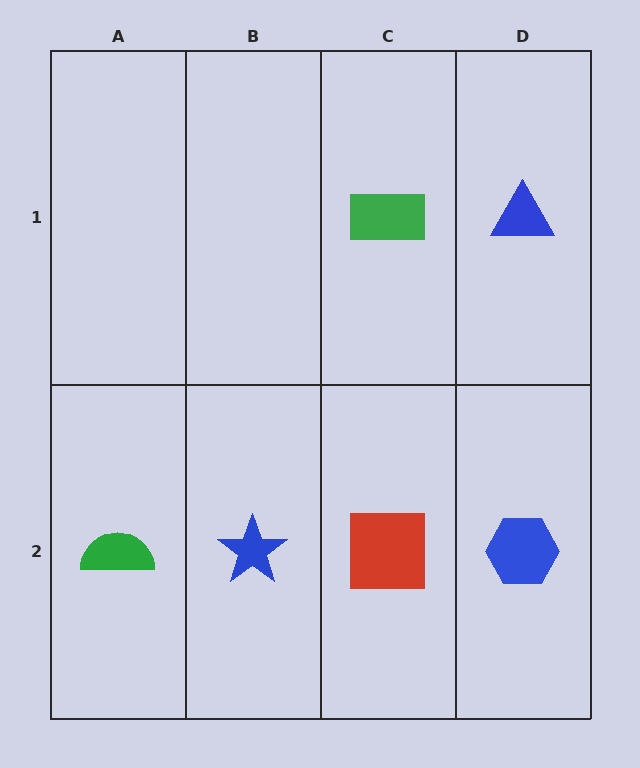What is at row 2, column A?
A green semicircle.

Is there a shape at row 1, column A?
No, that cell is empty.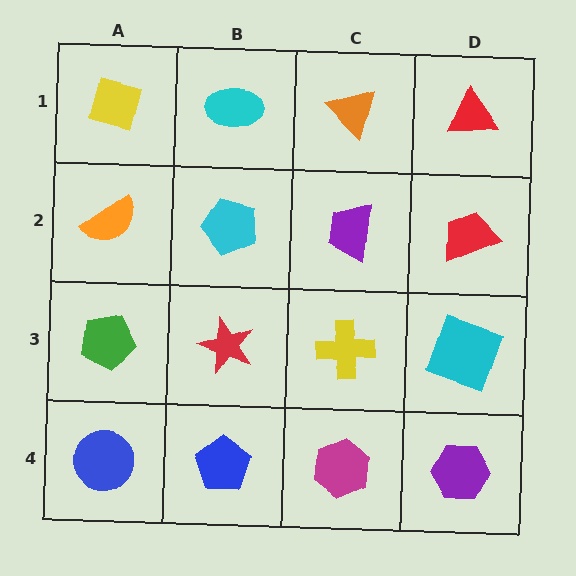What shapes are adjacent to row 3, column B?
A cyan pentagon (row 2, column B), a blue pentagon (row 4, column B), a green pentagon (row 3, column A), a yellow cross (row 3, column C).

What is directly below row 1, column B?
A cyan pentagon.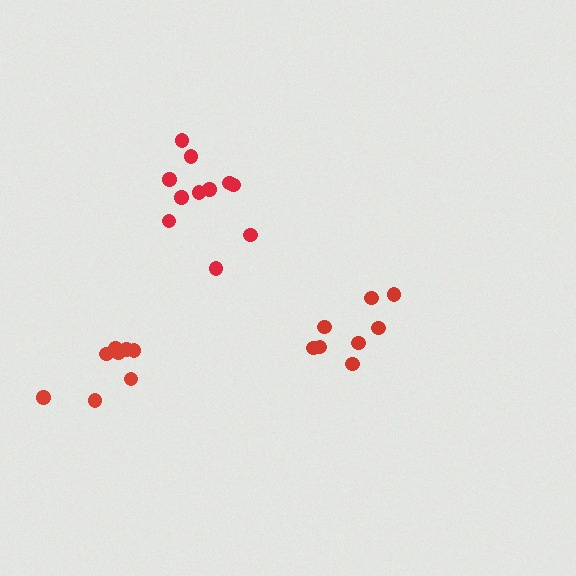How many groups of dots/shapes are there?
There are 3 groups.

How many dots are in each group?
Group 1: 8 dots, Group 2: 11 dots, Group 3: 8 dots (27 total).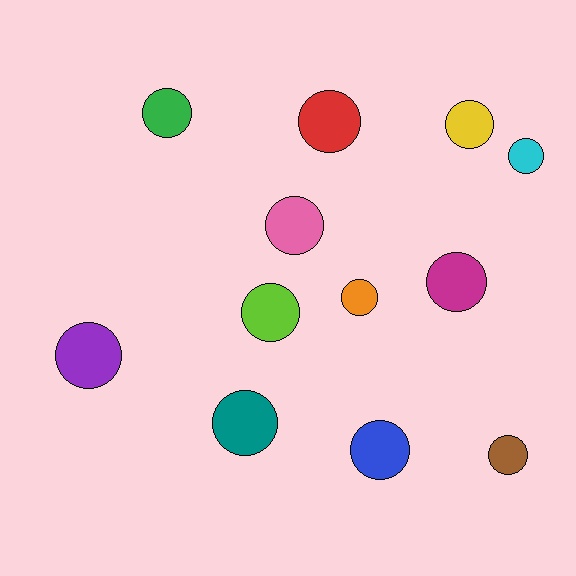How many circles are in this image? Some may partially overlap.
There are 12 circles.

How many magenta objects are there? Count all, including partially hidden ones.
There is 1 magenta object.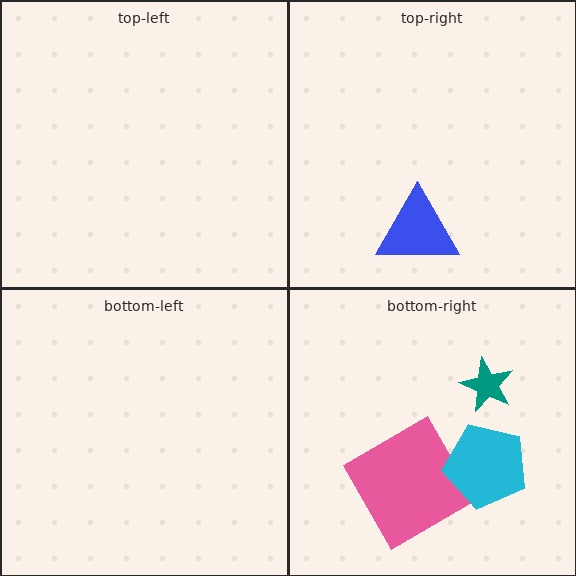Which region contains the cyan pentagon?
The bottom-right region.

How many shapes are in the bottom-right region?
3.